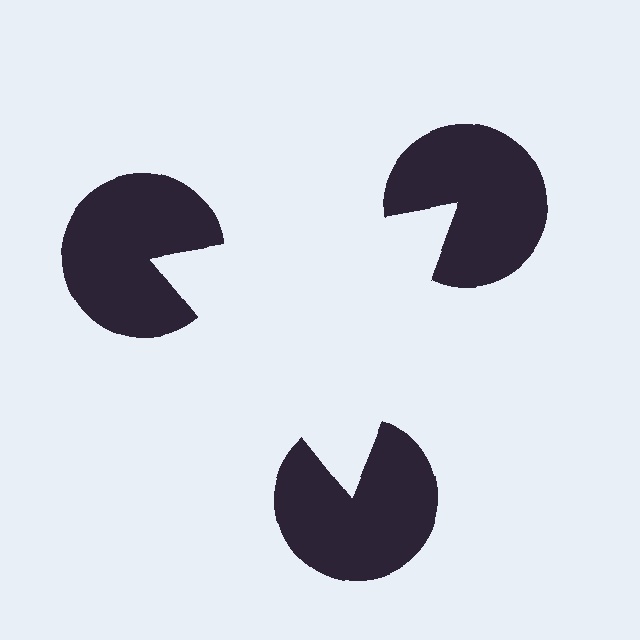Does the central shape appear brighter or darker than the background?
It typically appears slightly brighter than the background, even though no actual brightness change is drawn.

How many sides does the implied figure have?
3 sides.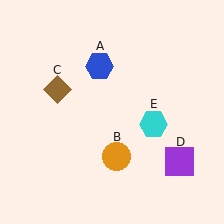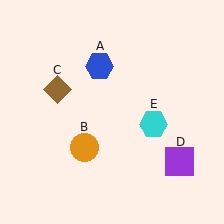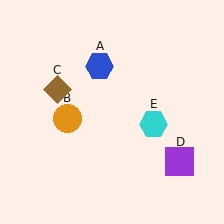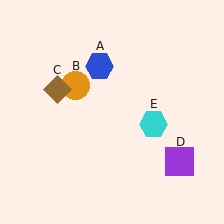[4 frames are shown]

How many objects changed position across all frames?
1 object changed position: orange circle (object B).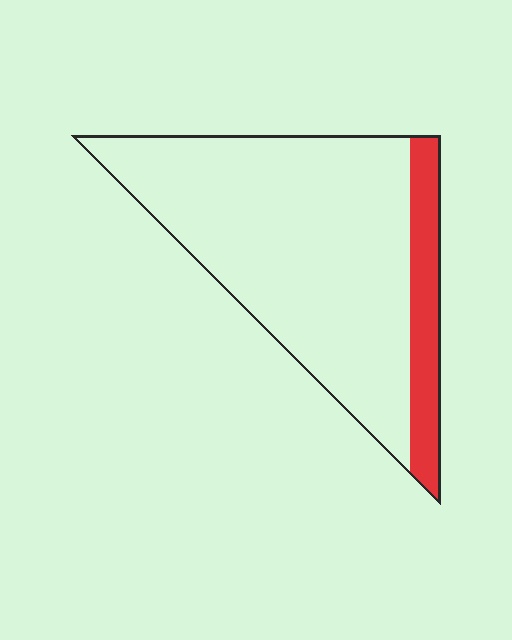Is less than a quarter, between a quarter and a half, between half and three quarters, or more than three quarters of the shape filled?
Less than a quarter.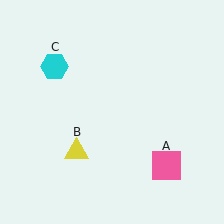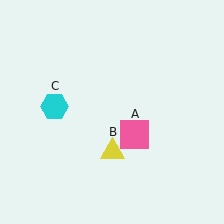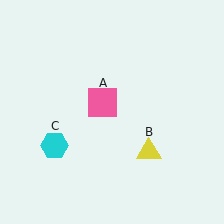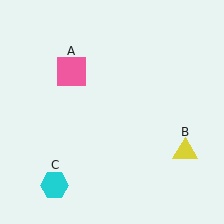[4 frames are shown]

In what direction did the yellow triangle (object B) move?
The yellow triangle (object B) moved right.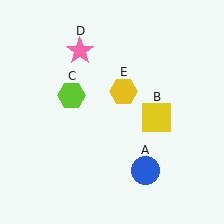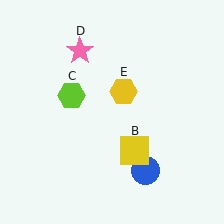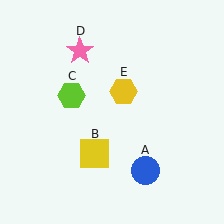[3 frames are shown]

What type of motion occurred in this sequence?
The yellow square (object B) rotated clockwise around the center of the scene.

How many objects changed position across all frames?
1 object changed position: yellow square (object B).